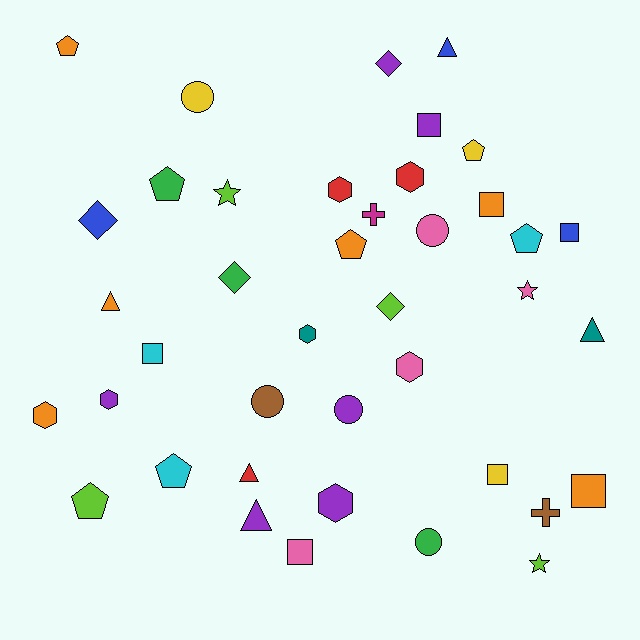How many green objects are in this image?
There are 3 green objects.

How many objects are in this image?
There are 40 objects.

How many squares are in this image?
There are 7 squares.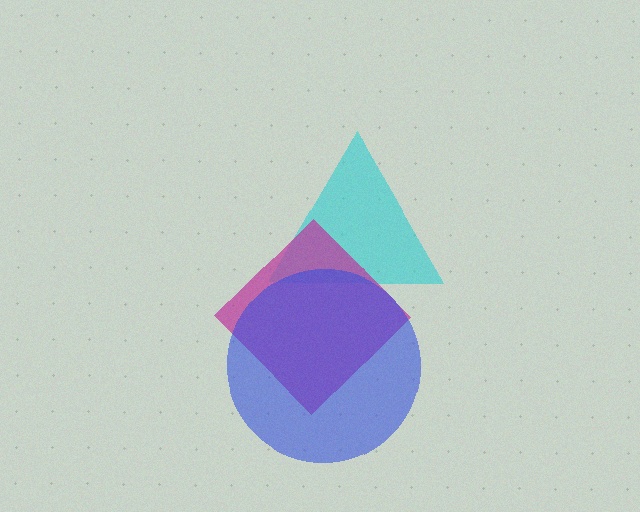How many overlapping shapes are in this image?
There are 3 overlapping shapes in the image.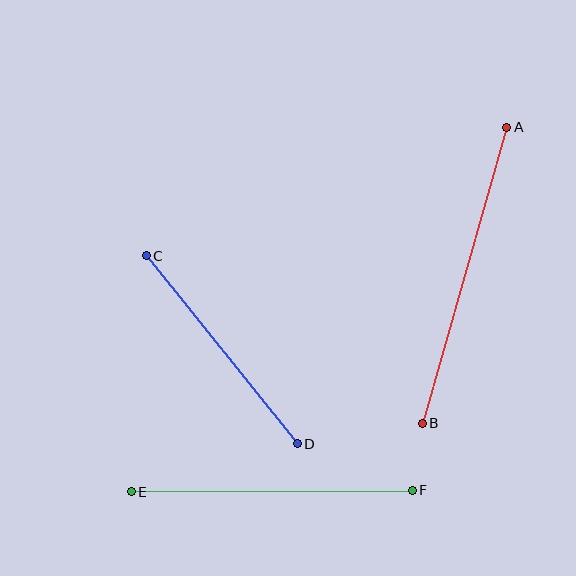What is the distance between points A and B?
The distance is approximately 307 pixels.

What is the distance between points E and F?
The distance is approximately 281 pixels.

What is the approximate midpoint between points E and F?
The midpoint is at approximately (272, 491) pixels.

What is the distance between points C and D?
The distance is approximately 241 pixels.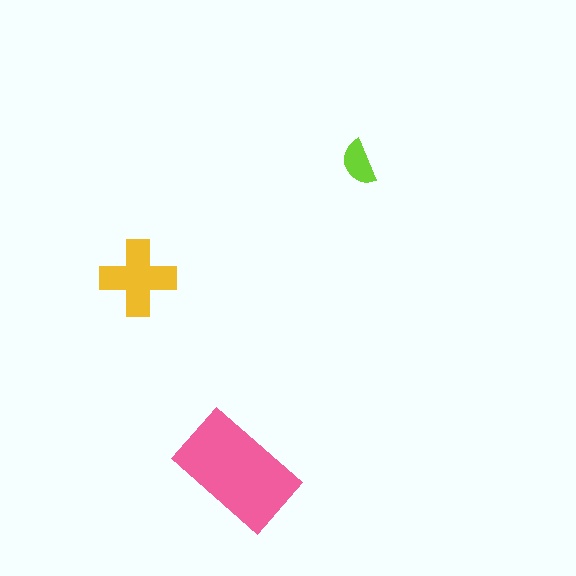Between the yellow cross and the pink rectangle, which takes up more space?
The pink rectangle.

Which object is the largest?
The pink rectangle.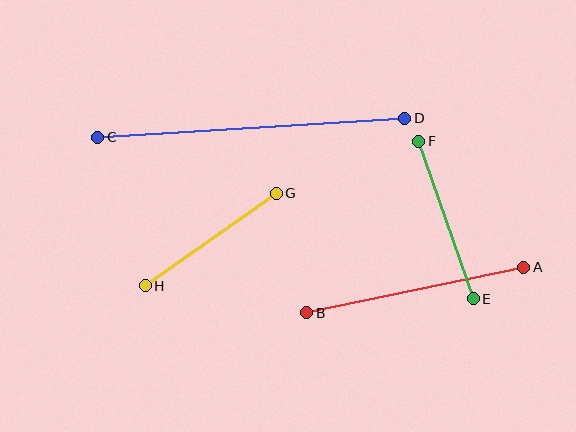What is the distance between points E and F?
The distance is approximately 167 pixels.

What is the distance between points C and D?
The distance is approximately 308 pixels.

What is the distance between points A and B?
The distance is approximately 222 pixels.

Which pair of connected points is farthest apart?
Points C and D are farthest apart.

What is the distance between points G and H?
The distance is approximately 161 pixels.